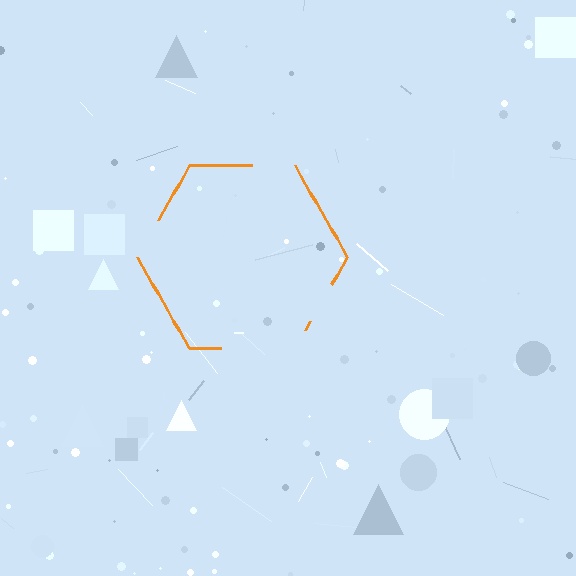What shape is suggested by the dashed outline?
The dashed outline suggests a hexagon.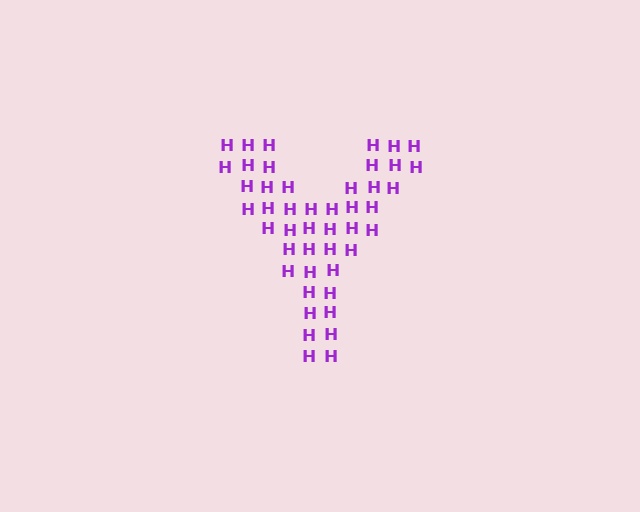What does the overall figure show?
The overall figure shows the letter Y.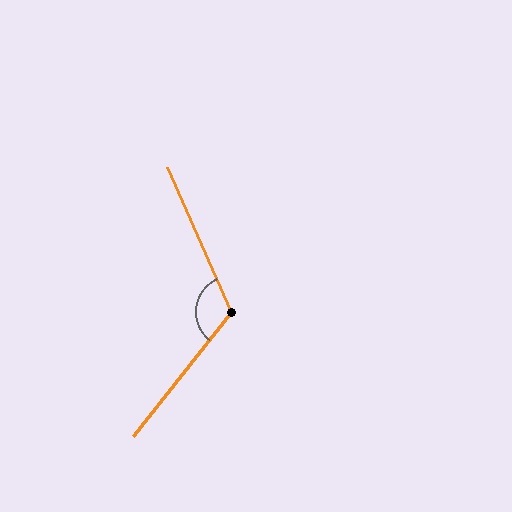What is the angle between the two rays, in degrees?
Approximately 118 degrees.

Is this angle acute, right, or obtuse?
It is obtuse.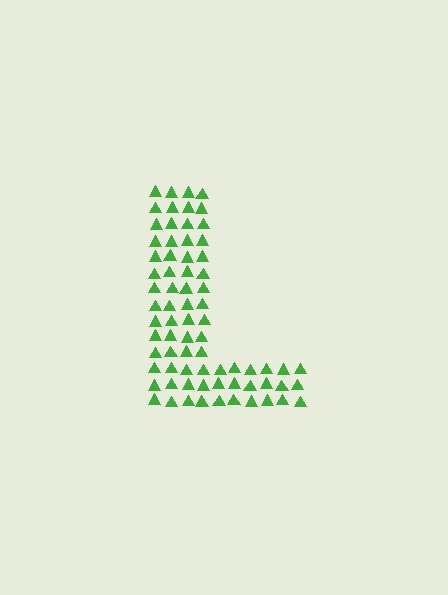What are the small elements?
The small elements are triangles.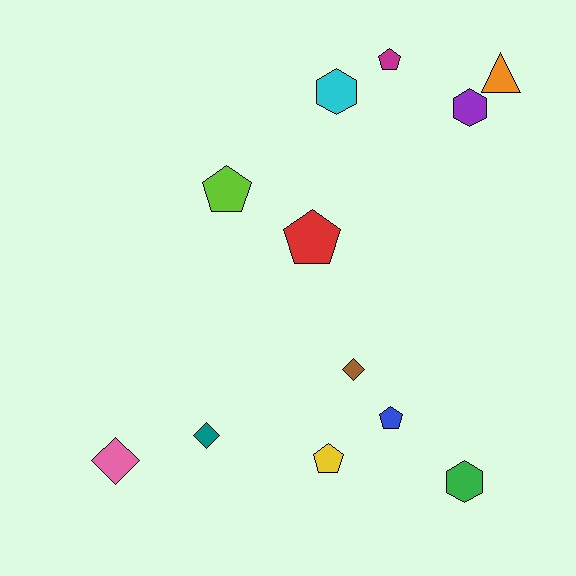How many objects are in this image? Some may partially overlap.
There are 12 objects.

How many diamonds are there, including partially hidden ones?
There are 3 diamonds.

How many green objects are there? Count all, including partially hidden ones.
There is 1 green object.